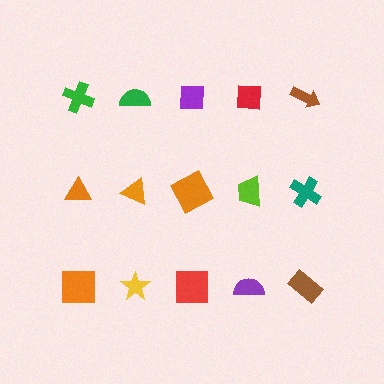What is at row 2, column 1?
An orange triangle.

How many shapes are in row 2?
5 shapes.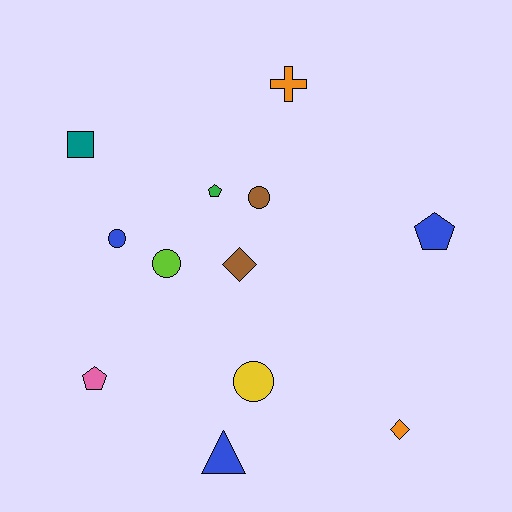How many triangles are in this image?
There is 1 triangle.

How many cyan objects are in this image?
There are no cyan objects.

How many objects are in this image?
There are 12 objects.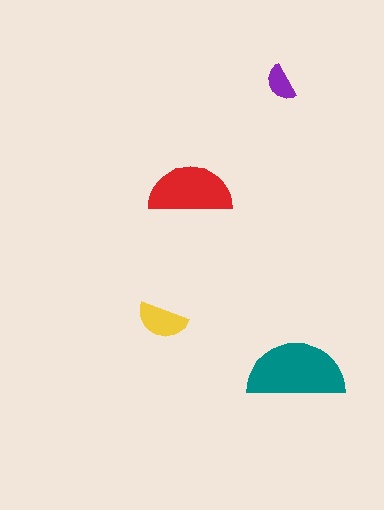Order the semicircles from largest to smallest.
the teal one, the red one, the yellow one, the purple one.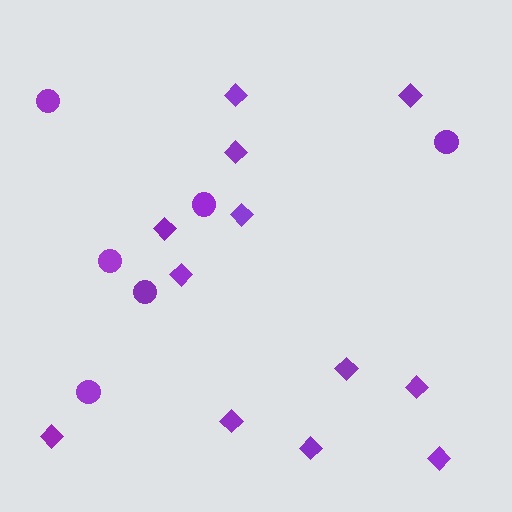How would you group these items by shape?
There are 2 groups: one group of diamonds (12) and one group of circles (6).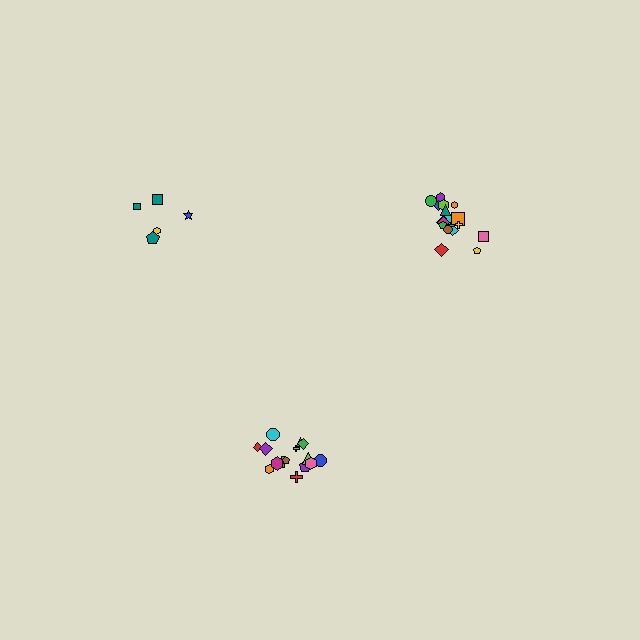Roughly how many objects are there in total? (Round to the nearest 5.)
Roughly 40 objects in total.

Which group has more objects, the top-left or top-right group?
The top-right group.